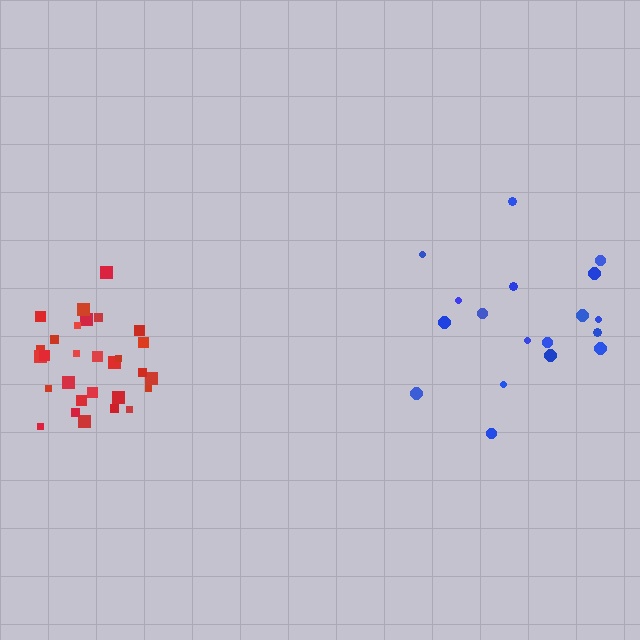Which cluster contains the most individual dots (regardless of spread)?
Red (29).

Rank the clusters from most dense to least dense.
red, blue.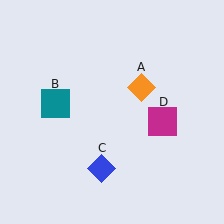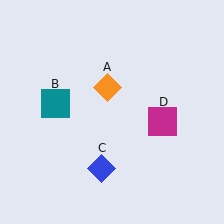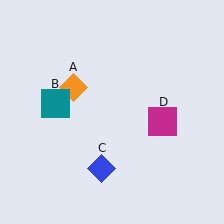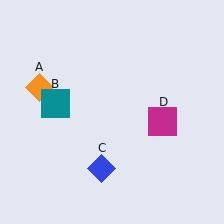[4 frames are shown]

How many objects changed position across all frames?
1 object changed position: orange diamond (object A).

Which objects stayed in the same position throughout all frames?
Teal square (object B) and blue diamond (object C) and magenta square (object D) remained stationary.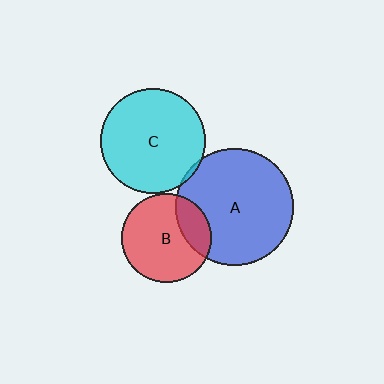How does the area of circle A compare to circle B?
Approximately 1.7 times.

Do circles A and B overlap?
Yes.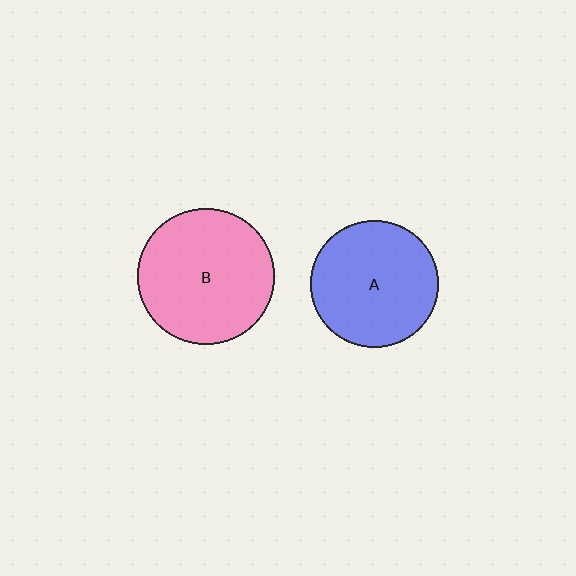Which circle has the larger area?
Circle B (pink).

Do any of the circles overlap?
No, none of the circles overlap.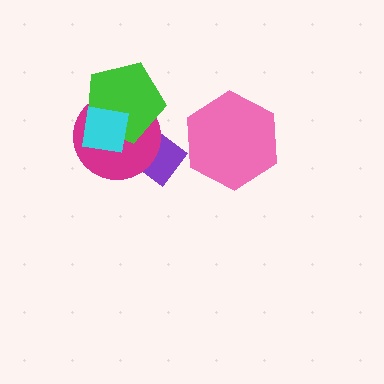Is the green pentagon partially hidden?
Yes, it is partially covered by another shape.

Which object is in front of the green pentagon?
The cyan square is in front of the green pentagon.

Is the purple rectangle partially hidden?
Yes, it is partially covered by another shape.